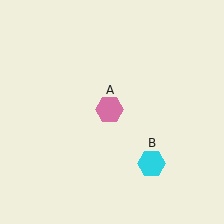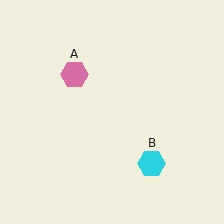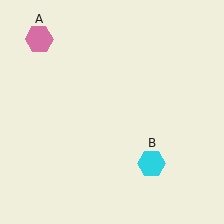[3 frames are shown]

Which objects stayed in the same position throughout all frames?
Cyan hexagon (object B) remained stationary.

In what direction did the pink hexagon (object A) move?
The pink hexagon (object A) moved up and to the left.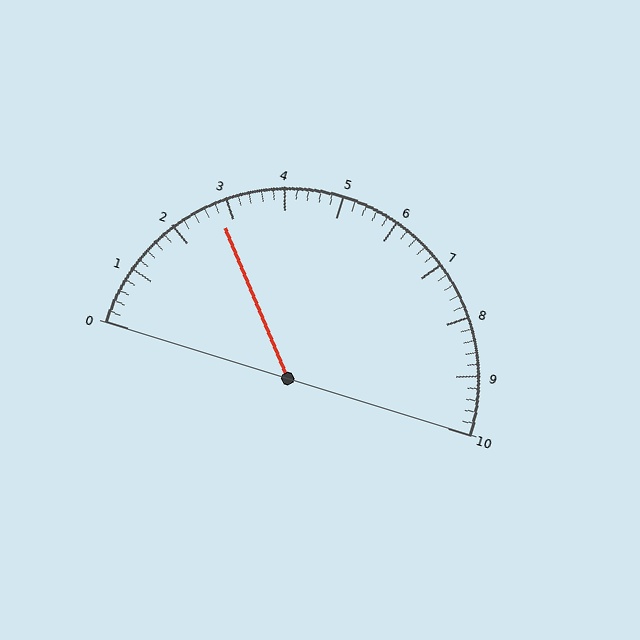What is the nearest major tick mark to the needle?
The nearest major tick mark is 3.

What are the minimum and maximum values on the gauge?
The gauge ranges from 0 to 10.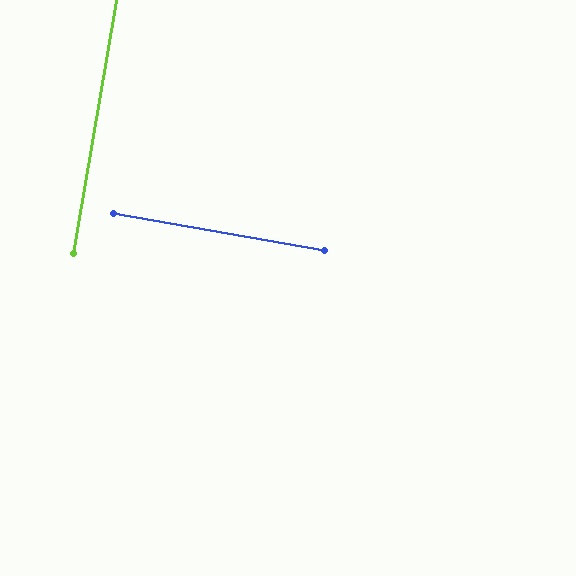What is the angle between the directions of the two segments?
Approximately 90 degrees.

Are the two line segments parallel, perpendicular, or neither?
Perpendicular — they meet at approximately 90°.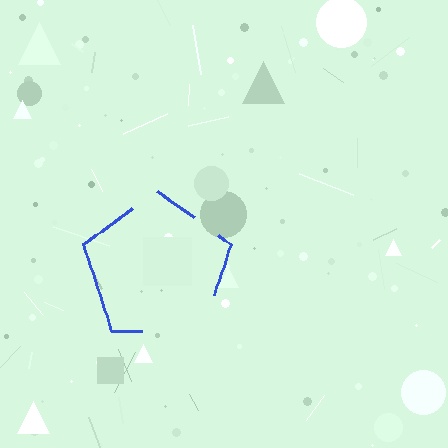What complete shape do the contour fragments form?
The contour fragments form a pentagon.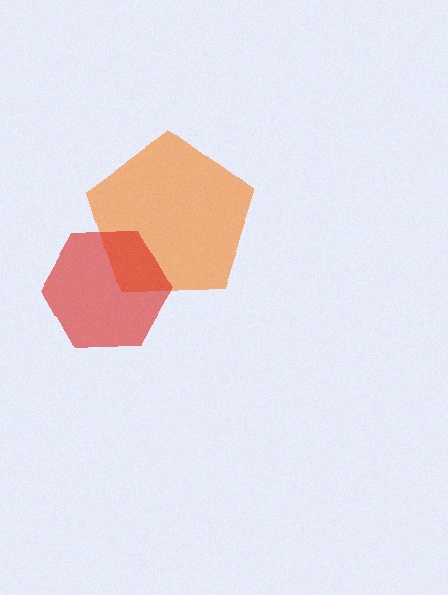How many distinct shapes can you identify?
There are 2 distinct shapes: an orange pentagon, a red hexagon.